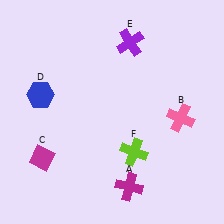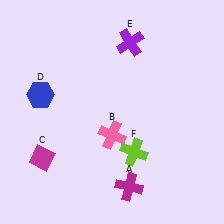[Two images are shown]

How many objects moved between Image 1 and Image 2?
1 object moved between the two images.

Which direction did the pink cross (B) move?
The pink cross (B) moved left.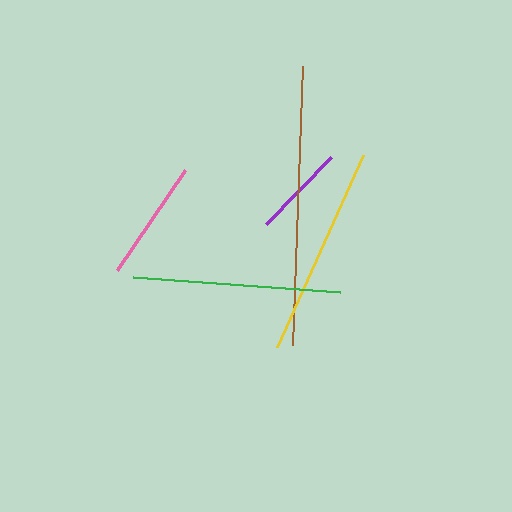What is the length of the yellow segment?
The yellow segment is approximately 211 pixels long.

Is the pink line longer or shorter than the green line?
The green line is longer than the pink line.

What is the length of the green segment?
The green segment is approximately 208 pixels long.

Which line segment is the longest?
The brown line is the longest at approximately 279 pixels.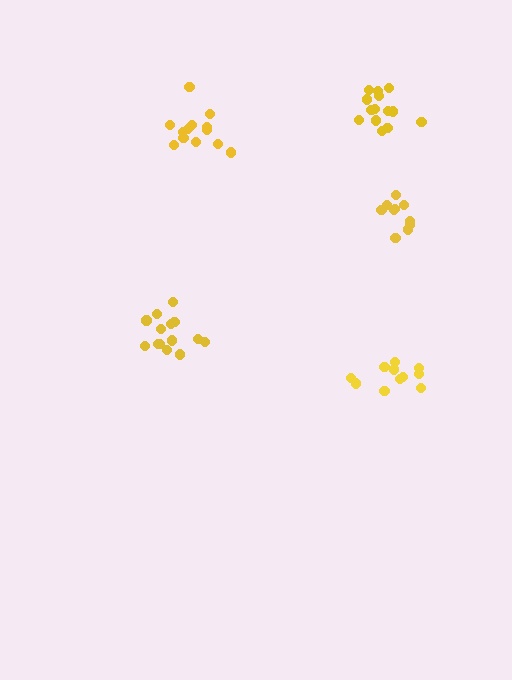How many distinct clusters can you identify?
There are 5 distinct clusters.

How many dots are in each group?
Group 1: 14 dots, Group 2: 11 dots, Group 3: 11 dots, Group 4: 14 dots, Group 5: 13 dots (63 total).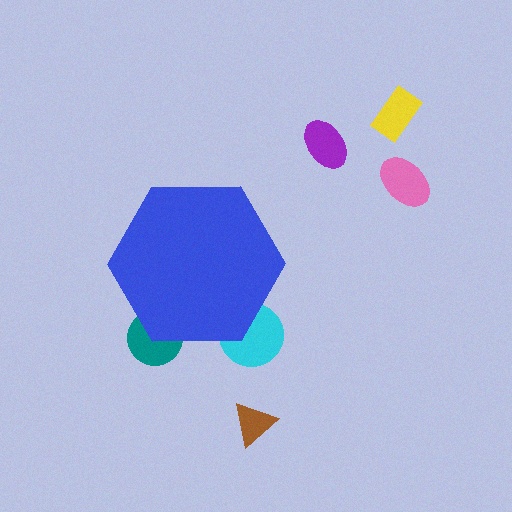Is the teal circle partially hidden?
Yes, the teal circle is partially hidden behind the blue hexagon.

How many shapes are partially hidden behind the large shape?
2 shapes are partially hidden.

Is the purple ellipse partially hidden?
No, the purple ellipse is fully visible.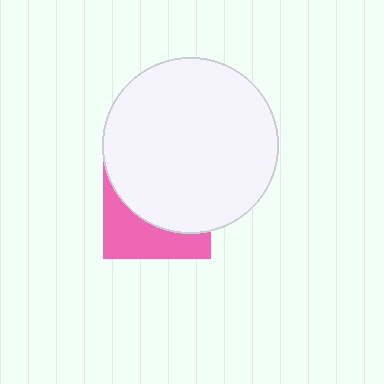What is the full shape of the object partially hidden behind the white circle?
The partially hidden object is a pink square.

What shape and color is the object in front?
The object in front is a white circle.